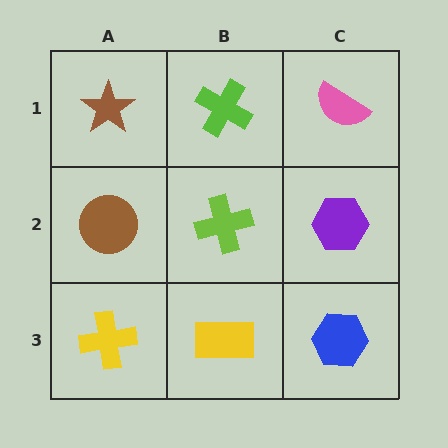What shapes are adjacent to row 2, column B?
A lime cross (row 1, column B), a yellow rectangle (row 3, column B), a brown circle (row 2, column A), a purple hexagon (row 2, column C).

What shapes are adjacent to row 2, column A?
A brown star (row 1, column A), a yellow cross (row 3, column A), a lime cross (row 2, column B).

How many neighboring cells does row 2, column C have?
3.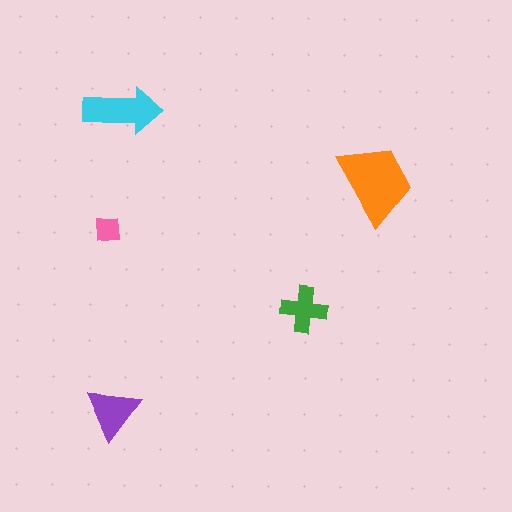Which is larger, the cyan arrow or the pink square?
The cyan arrow.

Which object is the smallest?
The pink square.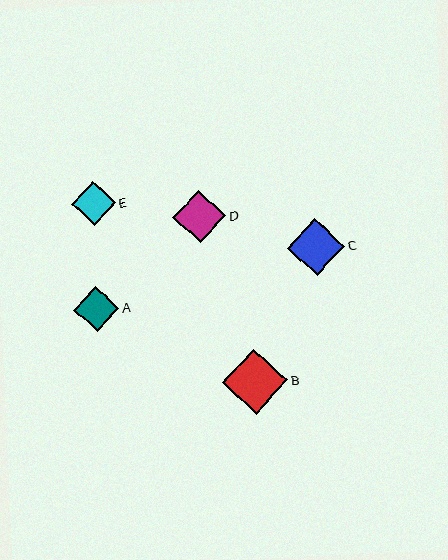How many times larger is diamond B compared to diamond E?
Diamond B is approximately 1.5 times the size of diamond E.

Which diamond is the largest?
Diamond B is the largest with a size of approximately 65 pixels.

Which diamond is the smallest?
Diamond E is the smallest with a size of approximately 44 pixels.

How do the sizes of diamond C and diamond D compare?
Diamond C and diamond D are approximately the same size.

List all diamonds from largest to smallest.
From largest to smallest: B, C, D, A, E.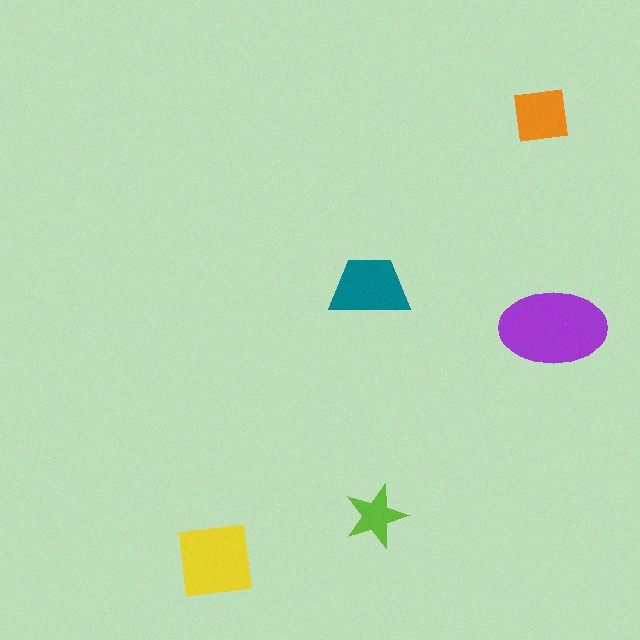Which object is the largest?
The purple ellipse.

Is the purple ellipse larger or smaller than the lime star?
Larger.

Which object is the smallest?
The lime star.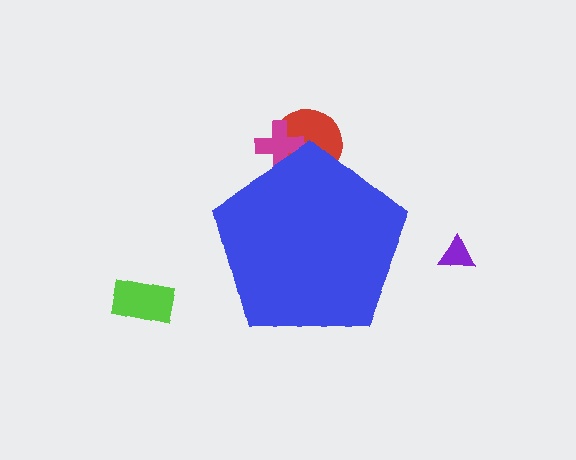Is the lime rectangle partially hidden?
No, the lime rectangle is fully visible.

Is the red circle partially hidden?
Yes, the red circle is partially hidden behind the blue pentagon.